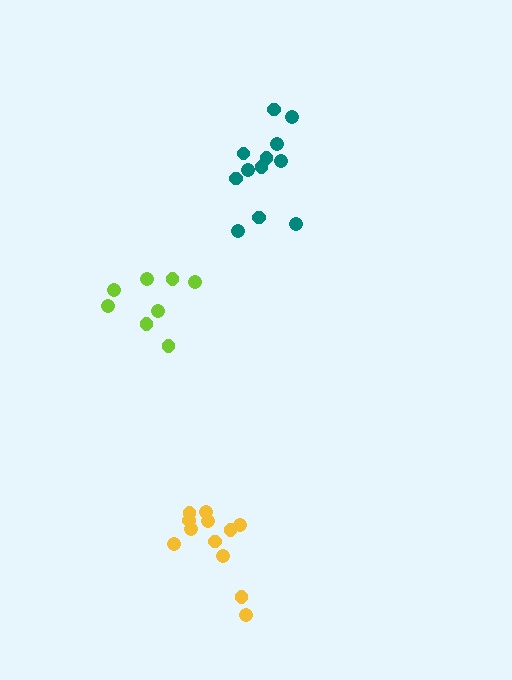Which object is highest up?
The teal cluster is topmost.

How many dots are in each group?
Group 1: 12 dots, Group 2: 12 dots, Group 3: 8 dots (32 total).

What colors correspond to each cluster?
The clusters are colored: teal, yellow, lime.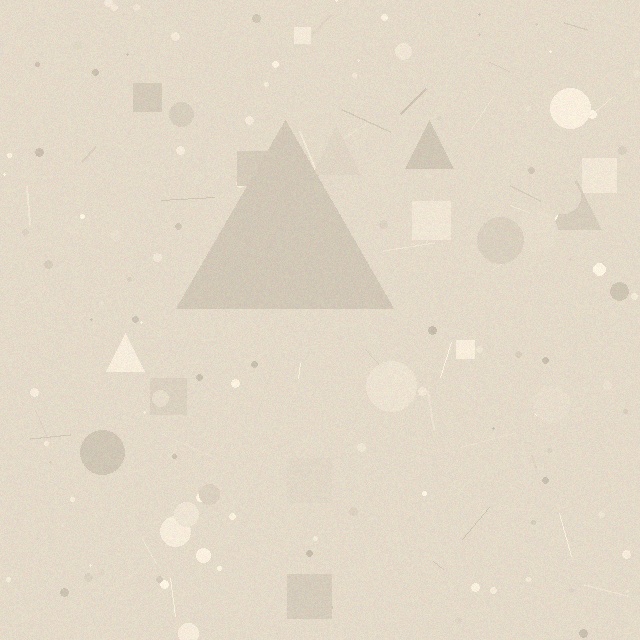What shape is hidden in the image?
A triangle is hidden in the image.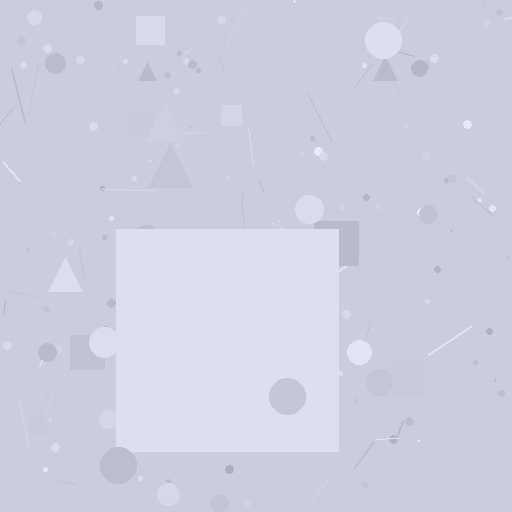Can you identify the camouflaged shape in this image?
The camouflaged shape is a square.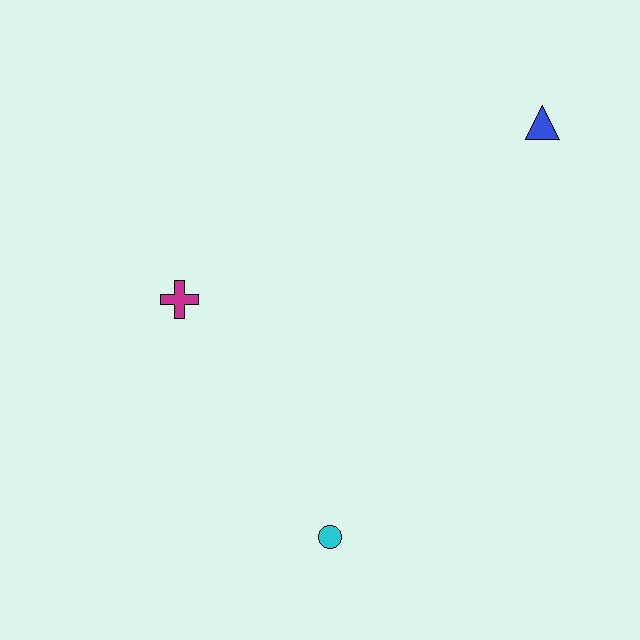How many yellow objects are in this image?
There are no yellow objects.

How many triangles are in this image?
There is 1 triangle.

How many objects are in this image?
There are 3 objects.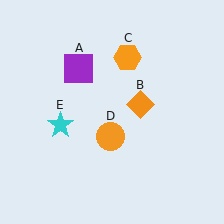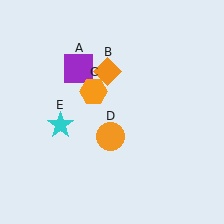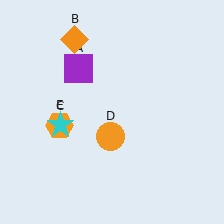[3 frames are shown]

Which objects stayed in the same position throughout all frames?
Purple square (object A) and orange circle (object D) and cyan star (object E) remained stationary.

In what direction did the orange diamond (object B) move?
The orange diamond (object B) moved up and to the left.